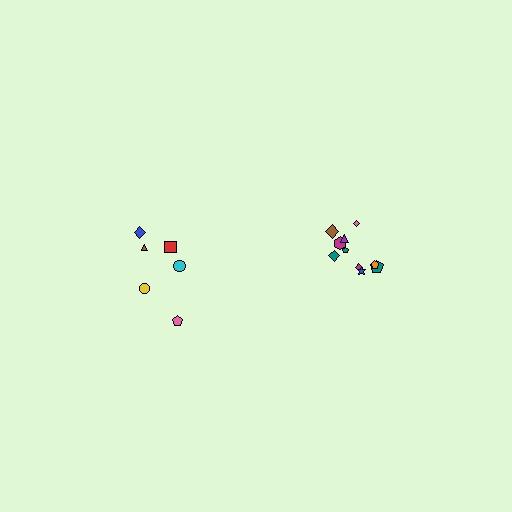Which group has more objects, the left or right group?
The right group.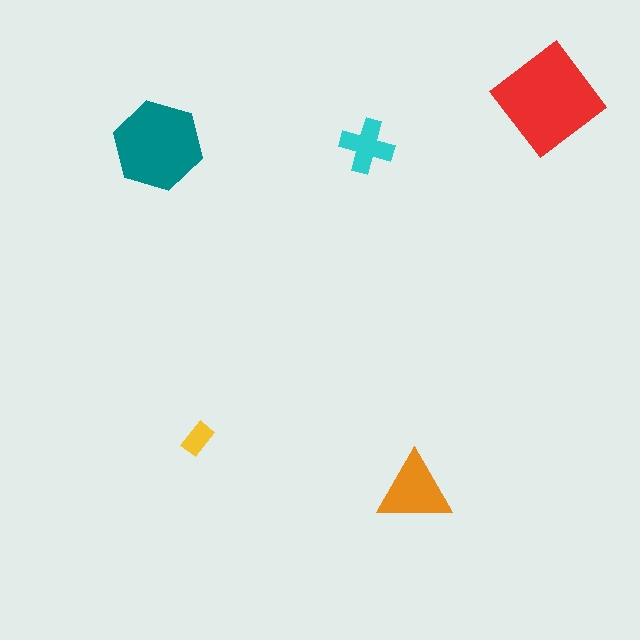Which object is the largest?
The red diamond.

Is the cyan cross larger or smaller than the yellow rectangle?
Larger.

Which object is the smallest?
The yellow rectangle.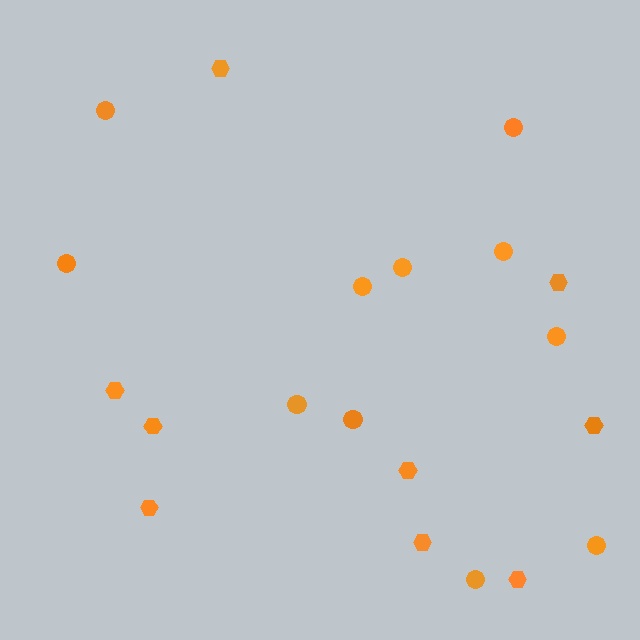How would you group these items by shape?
There are 2 groups: one group of hexagons (9) and one group of circles (11).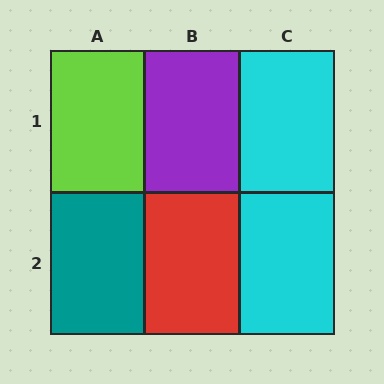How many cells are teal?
1 cell is teal.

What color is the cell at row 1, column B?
Purple.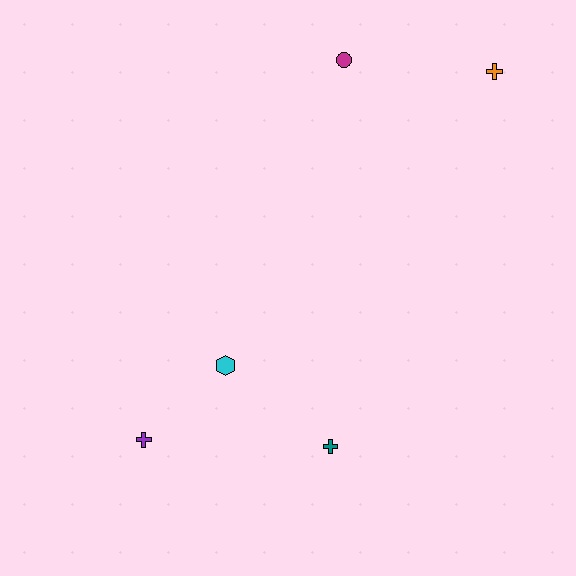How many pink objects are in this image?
There are no pink objects.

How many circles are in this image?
There is 1 circle.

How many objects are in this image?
There are 5 objects.